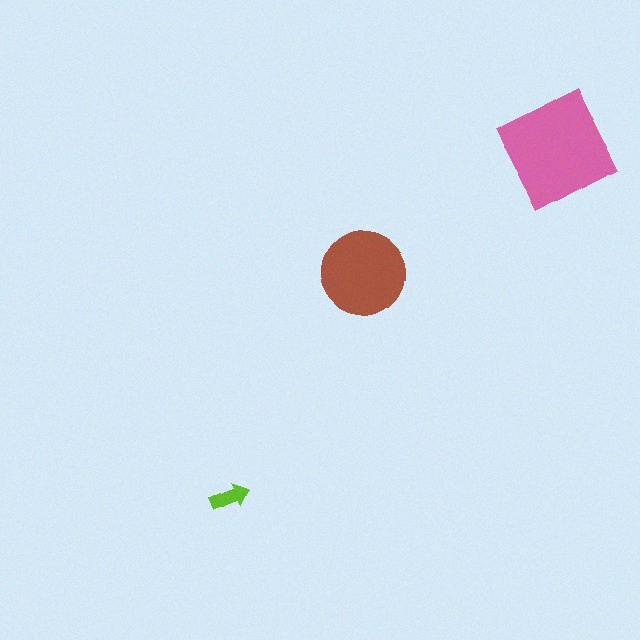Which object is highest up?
The pink square is topmost.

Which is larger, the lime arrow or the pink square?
The pink square.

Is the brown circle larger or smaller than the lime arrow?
Larger.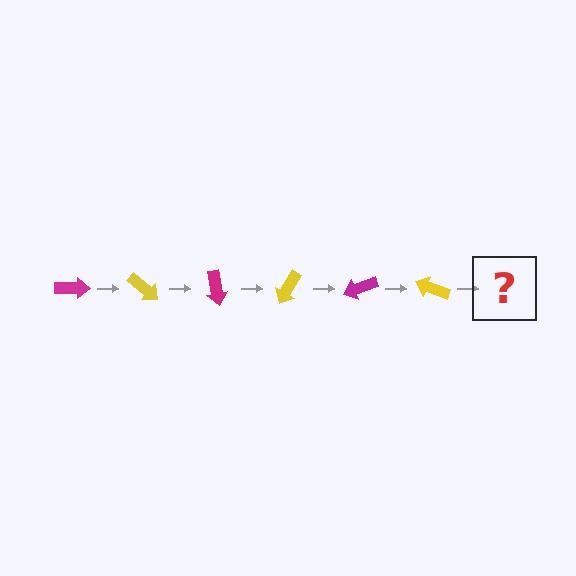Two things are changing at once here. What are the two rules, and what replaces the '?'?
The two rules are that it rotates 40 degrees each step and the color cycles through magenta and yellow. The '?' should be a magenta arrow, rotated 240 degrees from the start.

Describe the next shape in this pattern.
It should be a magenta arrow, rotated 240 degrees from the start.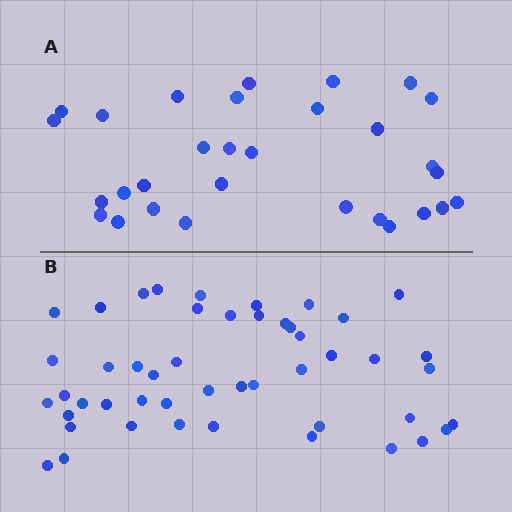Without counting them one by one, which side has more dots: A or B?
Region B (the bottom region) has more dots.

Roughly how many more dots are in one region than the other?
Region B has approximately 20 more dots than region A.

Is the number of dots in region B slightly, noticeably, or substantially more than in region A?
Region B has substantially more. The ratio is roughly 1.6 to 1.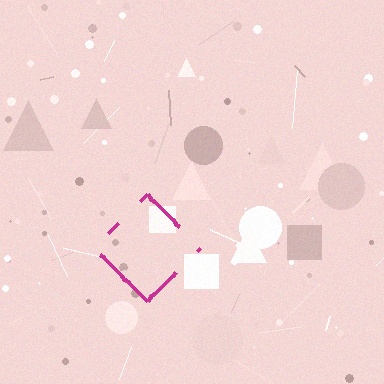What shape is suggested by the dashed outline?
The dashed outline suggests a diamond.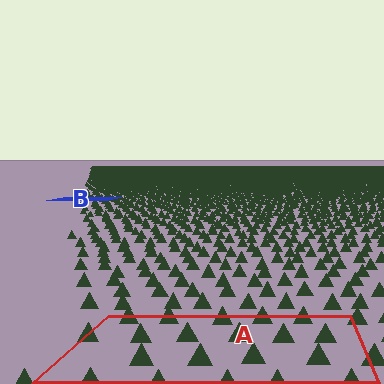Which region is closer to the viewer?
Region A is closer. The texture elements there are larger and more spread out.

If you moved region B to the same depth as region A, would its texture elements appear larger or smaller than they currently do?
They would appear larger. At a closer depth, the same texture elements are projected at a bigger on-screen size.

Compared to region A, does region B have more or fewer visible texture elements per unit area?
Region B has more texture elements per unit area — they are packed more densely because it is farther away.